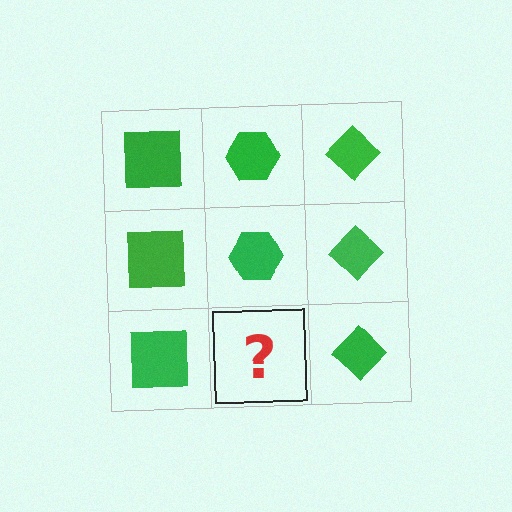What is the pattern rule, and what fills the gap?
The rule is that each column has a consistent shape. The gap should be filled with a green hexagon.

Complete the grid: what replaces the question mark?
The question mark should be replaced with a green hexagon.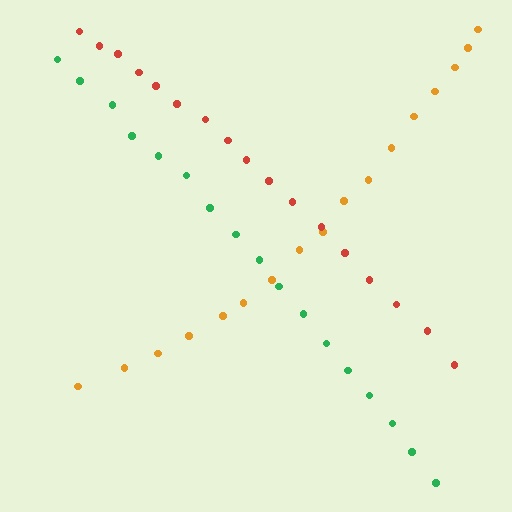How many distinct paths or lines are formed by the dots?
There are 3 distinct paths.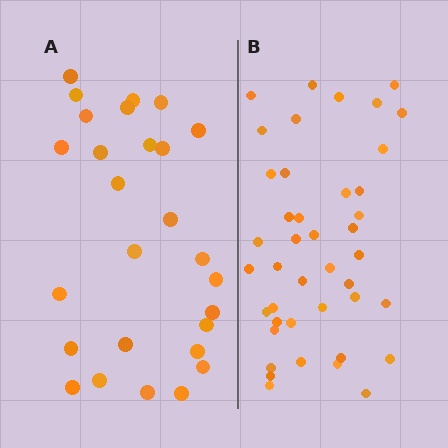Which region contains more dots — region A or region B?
Region B (the right region) has more dots.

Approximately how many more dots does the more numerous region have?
Region B has approximately 15 more dots than region A.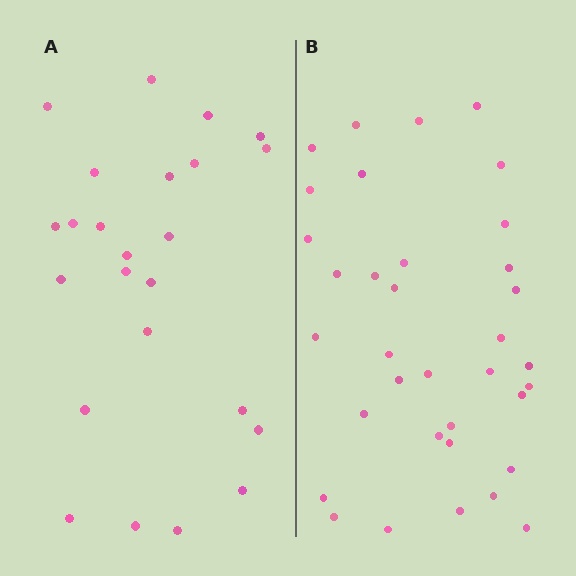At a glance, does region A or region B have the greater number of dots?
Region B (the right region) has more dots.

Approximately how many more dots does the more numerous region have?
Region B has roughly 12 or so more dots than region A.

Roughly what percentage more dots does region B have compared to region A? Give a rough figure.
About 45% more.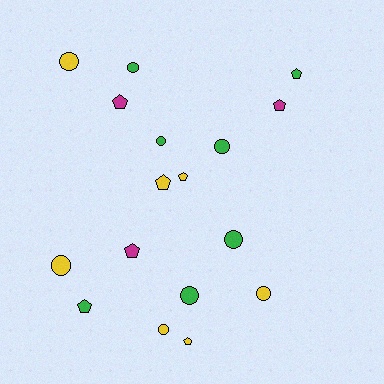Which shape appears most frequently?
Circle, with 9 objects.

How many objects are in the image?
There are 17 objects.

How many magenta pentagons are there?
There are 3 magenta pentagons.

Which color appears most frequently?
Yellow, with 7 objects.